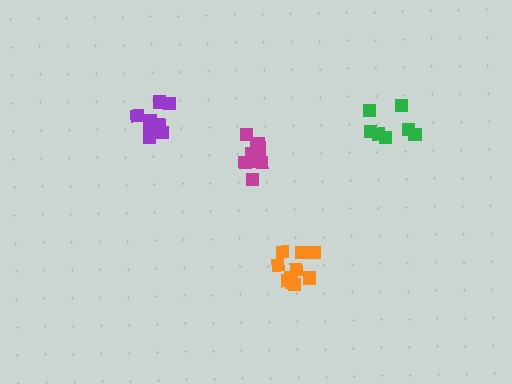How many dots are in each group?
Group 1: 10 dots, Group 2: 11 dots, Group 3: 7 dots, Group 4: 8 dots (36 total).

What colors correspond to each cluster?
The clusters are colored: orange, magenta, green, purple.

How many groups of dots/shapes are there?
There are 4 groups.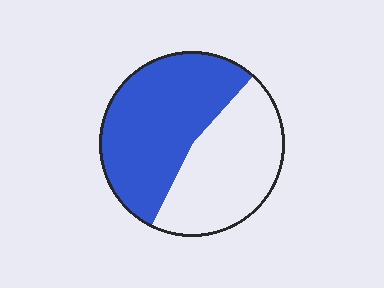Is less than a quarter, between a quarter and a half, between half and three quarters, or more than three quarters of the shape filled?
Between half and three quarters.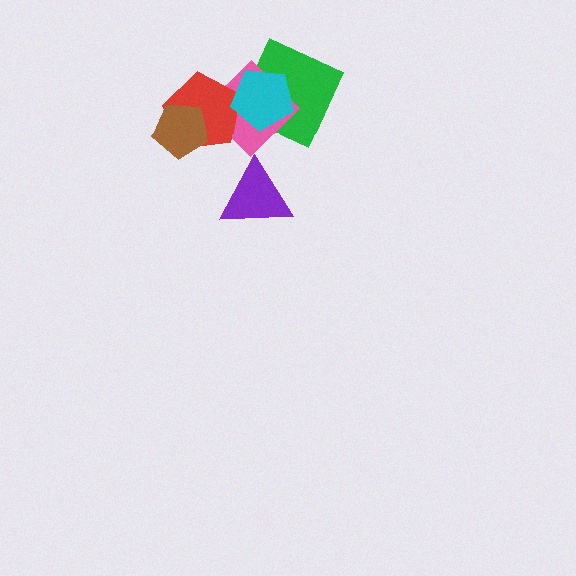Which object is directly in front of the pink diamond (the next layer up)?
The red pentagon is directly in front of the pink diamond.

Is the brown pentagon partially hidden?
No, no other shape covers it.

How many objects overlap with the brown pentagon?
1 object overlaps with the brown pentagon.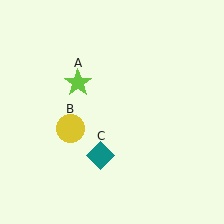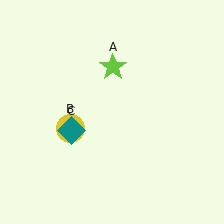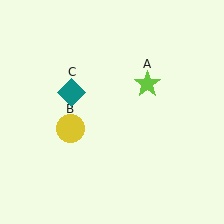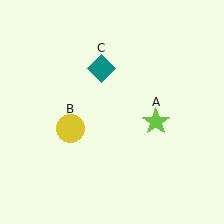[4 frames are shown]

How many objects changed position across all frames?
2 objects changed position: lime star (object A), teal diamond (object C).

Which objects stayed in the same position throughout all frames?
Yellow circle (object B) remained stationary.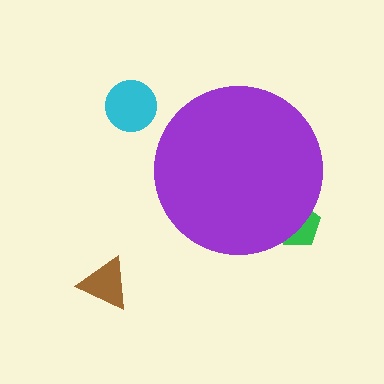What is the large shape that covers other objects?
A purple circle.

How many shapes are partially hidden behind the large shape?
1 shape is partially hidden.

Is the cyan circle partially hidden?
No, the cyan circle is fully visible.